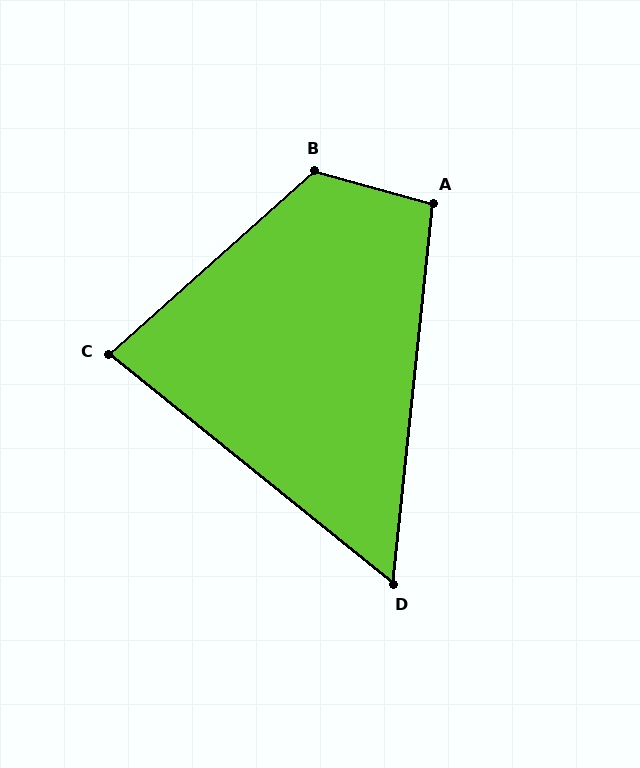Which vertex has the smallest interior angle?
D, at approximately 57 degrees.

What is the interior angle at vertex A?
Approximately 99 degrees (obtuse).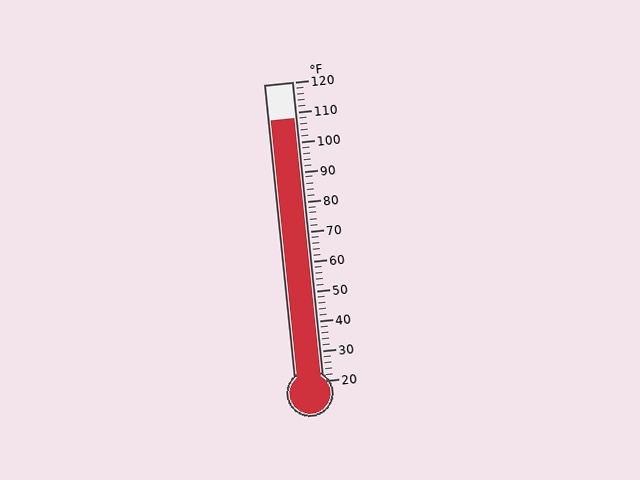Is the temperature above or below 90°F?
The temperature is above 90°F.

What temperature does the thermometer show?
The thermometer shows approximately 108°F.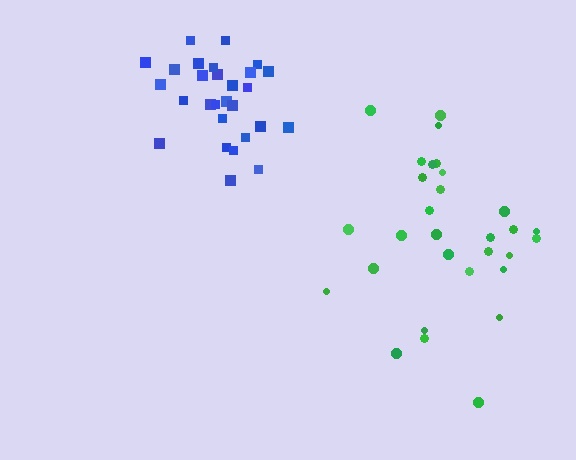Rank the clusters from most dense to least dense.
blue, green.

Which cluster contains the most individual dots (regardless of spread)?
Green (30).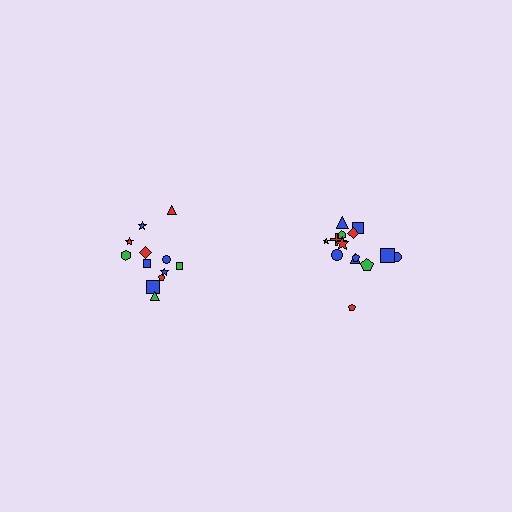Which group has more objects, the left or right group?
The right group.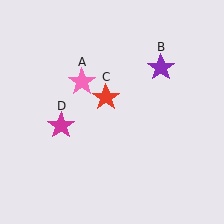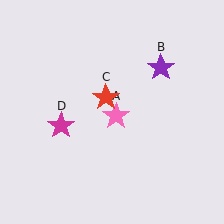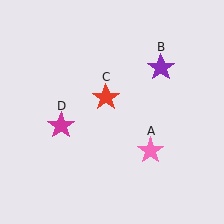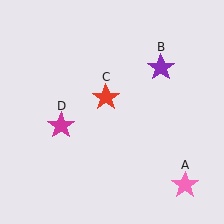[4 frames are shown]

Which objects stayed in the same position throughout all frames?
Purple star (object B) and red star (object C) and magenta star (object D) remained stationary.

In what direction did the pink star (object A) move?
The pink star (object A) moved down and to the right.